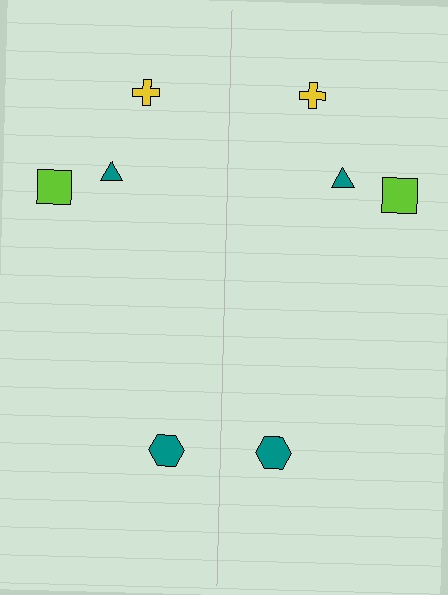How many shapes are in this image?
There are 8 shapes in this image.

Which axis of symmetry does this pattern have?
The pattern has a vertical axis of symmetry running through the center of the image.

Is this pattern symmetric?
Yes, this pattern has bilateral (reflection) symmetry.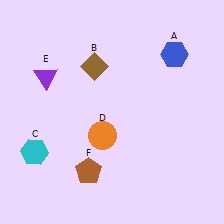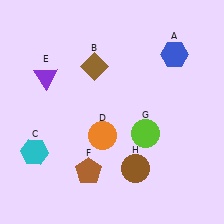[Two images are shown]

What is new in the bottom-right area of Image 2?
A lime circle (G) was added in the bottom-right area of Image 2.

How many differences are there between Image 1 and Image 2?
There are 2 differences between the two images.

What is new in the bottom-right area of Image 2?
A brown circle (H) was added in the bottom-right area of Image 2.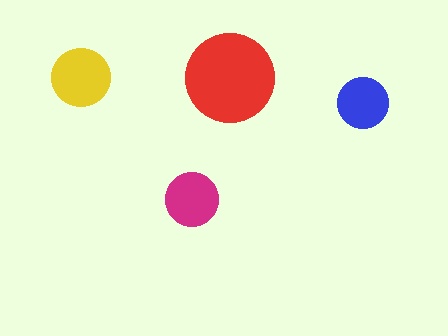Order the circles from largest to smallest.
the red one, the yellow one, the magenta one, the blue one.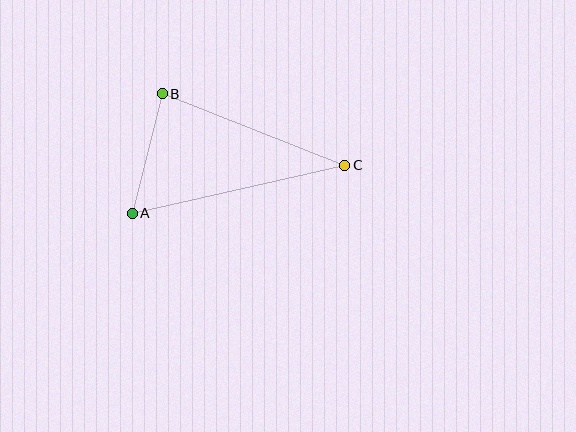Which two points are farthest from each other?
Points A and C are farthest from each other.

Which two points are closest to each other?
Points A and B are closest to each other.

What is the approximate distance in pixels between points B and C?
The distance between B and C is approximately 196 pixels.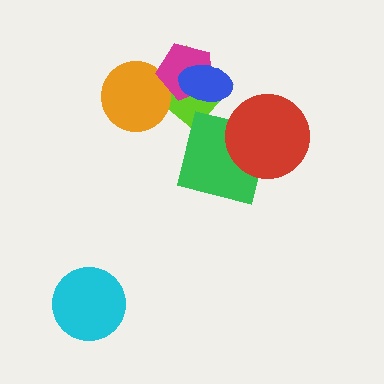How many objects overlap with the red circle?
1 object overlaps with the red circle.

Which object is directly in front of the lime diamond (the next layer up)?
The orange circle is directly in front of the lime diamond.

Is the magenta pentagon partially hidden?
Yes, it is partially covered by another shape.